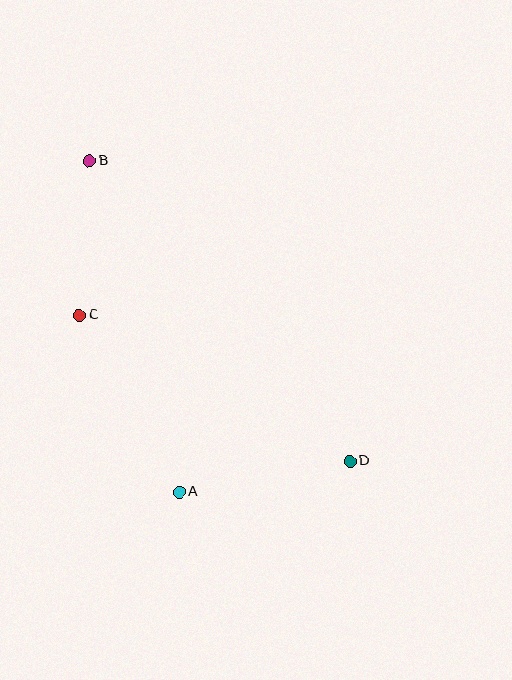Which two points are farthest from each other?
Points B and D are farthest from each other.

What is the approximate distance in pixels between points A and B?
The distance between A and B is approximately 343 pixels.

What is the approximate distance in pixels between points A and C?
The distance between A and C is approximately 203 pixels.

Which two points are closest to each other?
Points B and C are closest to each other.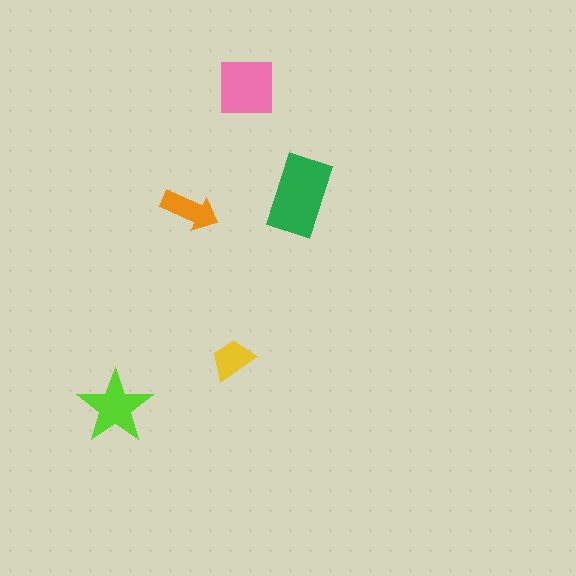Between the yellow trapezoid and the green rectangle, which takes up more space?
The green rectangle.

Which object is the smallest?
The yellow trapezoid.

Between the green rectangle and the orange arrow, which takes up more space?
The green rectangle.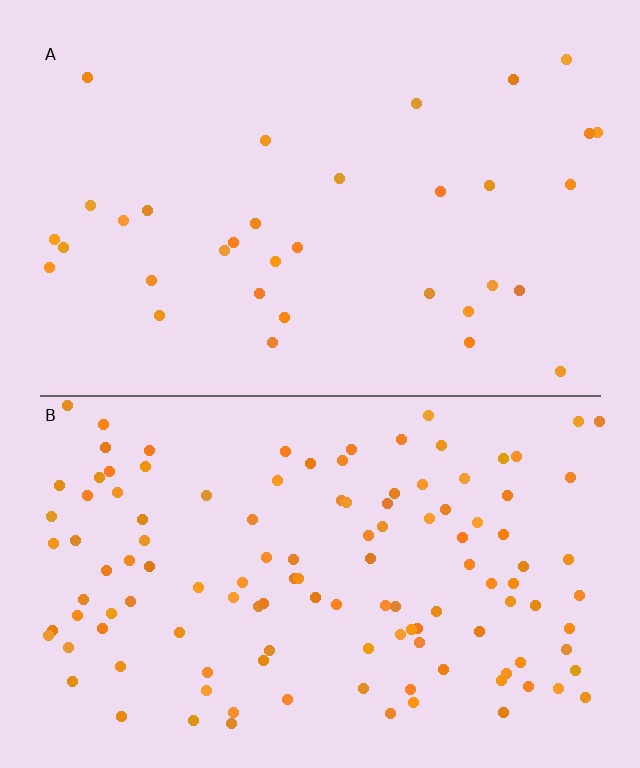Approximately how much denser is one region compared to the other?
Approximately 3.6× — region B over region A.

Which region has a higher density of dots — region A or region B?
B (the bottom).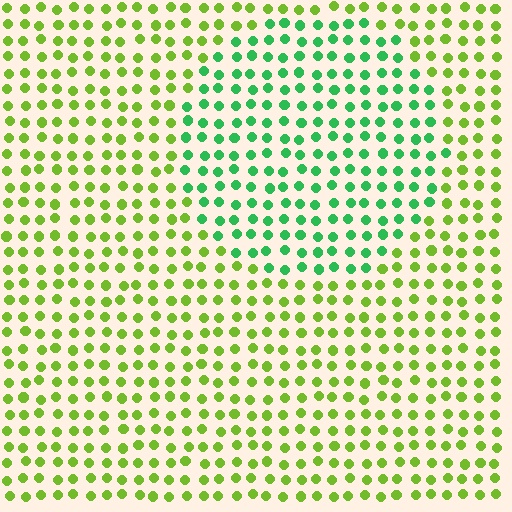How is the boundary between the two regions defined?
The boundary is defined purely by a slight shift in hue (about 46 degrees). Spacing, size, and orientation are identical on both sides.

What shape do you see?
I see a circle.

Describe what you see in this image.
The image is filled with small lime elements in a uniform arrangement. A circle-shaped region is visible where the elements are tinted to a slightly different hue, forming a subtle color boundary.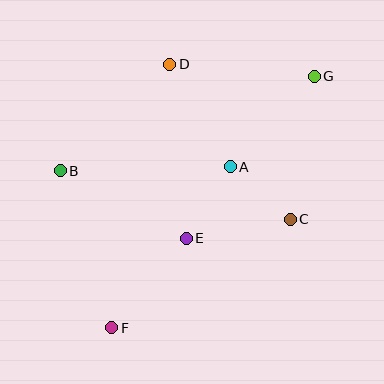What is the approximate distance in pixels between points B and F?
The distance between B and F is approximately 165 pixels.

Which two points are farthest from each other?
Points F and G are farthest from each other.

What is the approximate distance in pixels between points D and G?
The distance between D and G is approximately 145 pixels.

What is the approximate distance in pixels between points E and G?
The distance between E and G is approximately 206 pixels.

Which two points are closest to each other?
Points A and C are closest to each other.